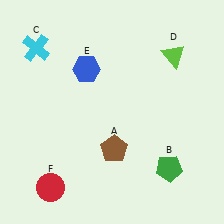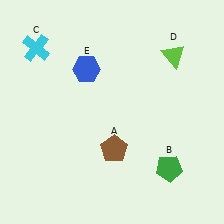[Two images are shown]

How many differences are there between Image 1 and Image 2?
There is 1 difference between the two images.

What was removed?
The red circle (F) was removed in Image 2.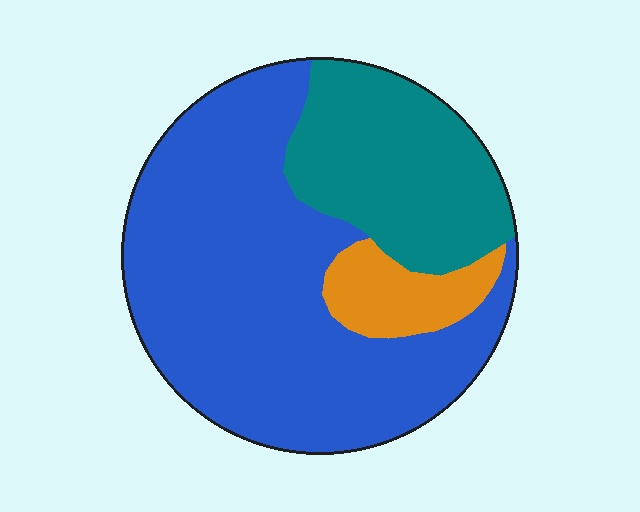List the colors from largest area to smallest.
From largest to smallest: blue, teal, orange.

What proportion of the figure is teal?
Teal takes up about one quarter (1/4) of the figure.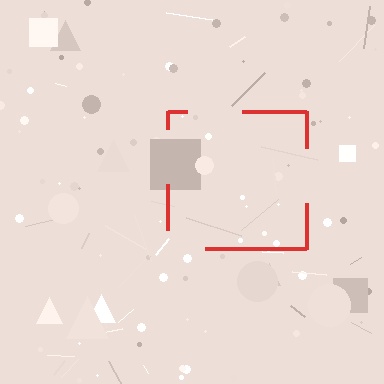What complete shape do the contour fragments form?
The contour fragments form a square.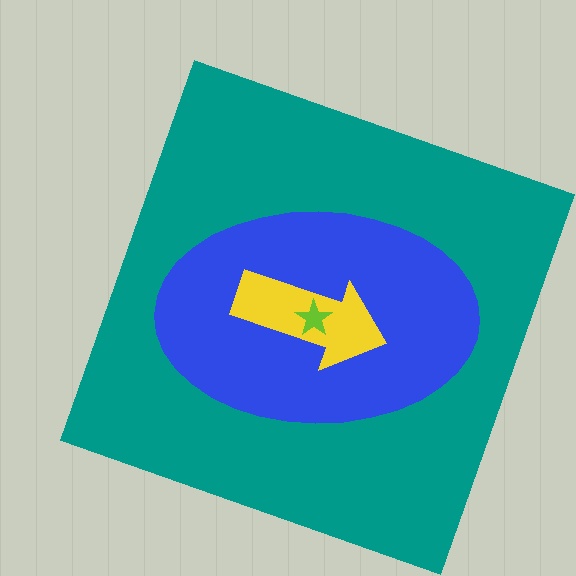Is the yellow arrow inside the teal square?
Yes.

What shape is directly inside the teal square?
The blue ellipse.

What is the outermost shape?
The teal square.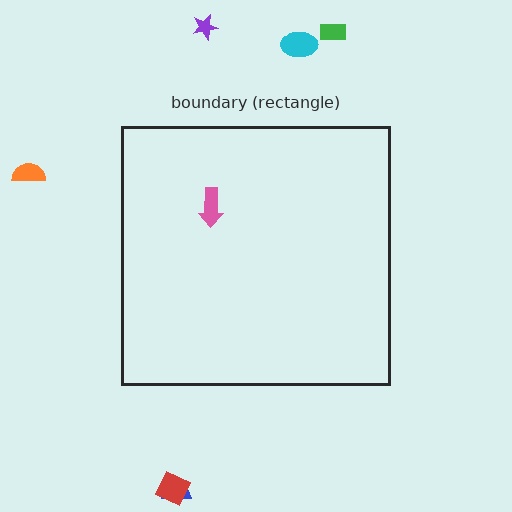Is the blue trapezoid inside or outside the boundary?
Outside.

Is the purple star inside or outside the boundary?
Outside.